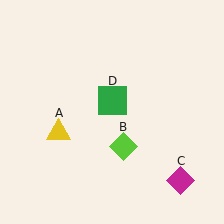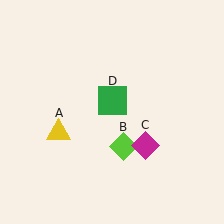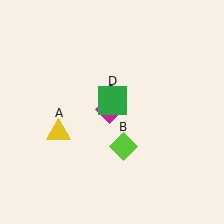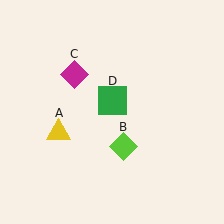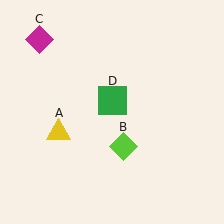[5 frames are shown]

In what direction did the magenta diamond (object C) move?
The magenta diamond (object C) moved up and to the left.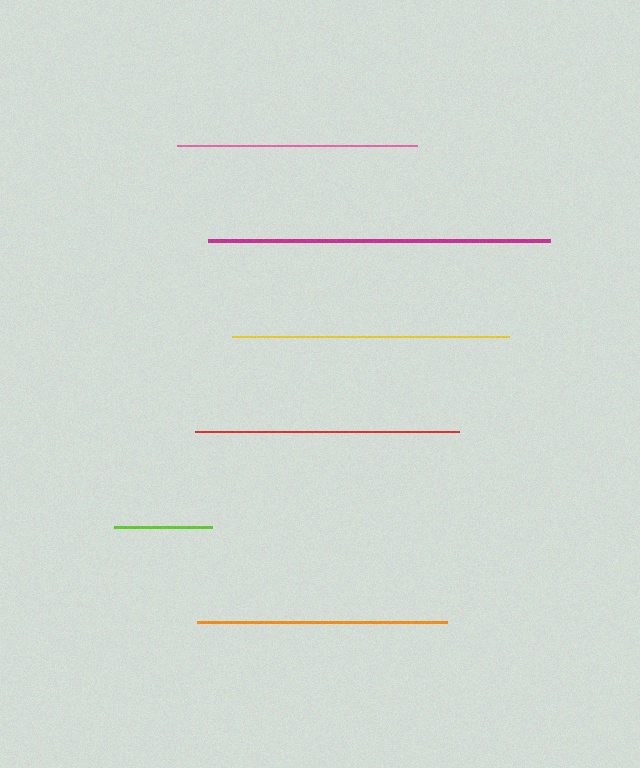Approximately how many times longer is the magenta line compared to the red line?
The magenta line is approximately 1.3 times the length of the red line.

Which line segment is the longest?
The magenta line is the longest at approximately 341 pixels.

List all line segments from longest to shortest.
From longest to shortest: magenta, yellow, red, orange, pink, lime.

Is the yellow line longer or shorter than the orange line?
The yellow line is longer than the orange line.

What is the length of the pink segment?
The pink segment is approximately 240 pixels long.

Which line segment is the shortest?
The lime line is the shortest at approximately 98 pixels.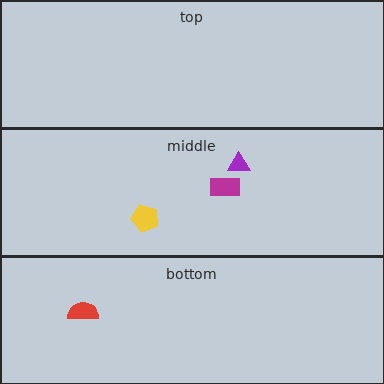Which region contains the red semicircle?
The bottom region.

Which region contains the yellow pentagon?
The middle region.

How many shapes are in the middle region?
3.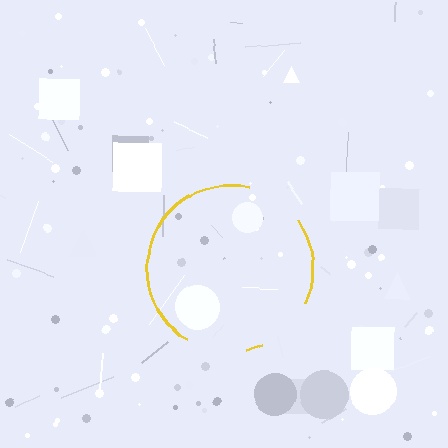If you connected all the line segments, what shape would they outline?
They would outline a circle.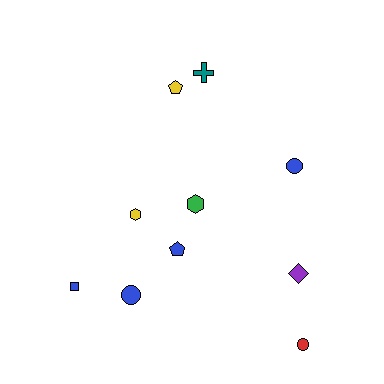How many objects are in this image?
There are 10 objects.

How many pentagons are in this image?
There are 2 pentagons.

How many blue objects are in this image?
There are 4 blue objects.